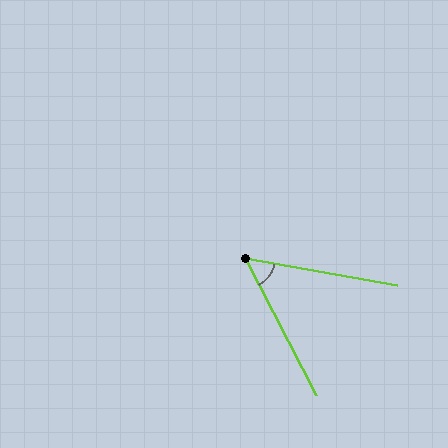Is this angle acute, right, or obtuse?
It is acute.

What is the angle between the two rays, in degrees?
Approximately 52 degrees.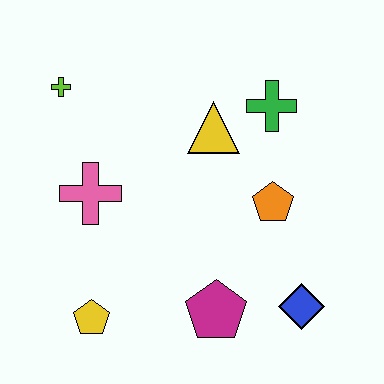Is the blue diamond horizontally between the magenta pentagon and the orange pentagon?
No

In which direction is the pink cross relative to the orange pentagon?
The pink cross is to the left of the orange pentagon.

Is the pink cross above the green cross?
No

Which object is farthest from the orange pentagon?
The lime cross is farthest from the orange pentagon.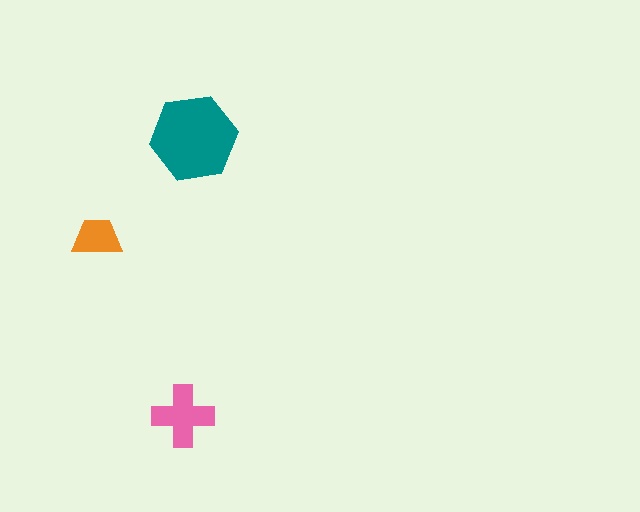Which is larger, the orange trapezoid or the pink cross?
The pink cross.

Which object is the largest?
The teal hexagon.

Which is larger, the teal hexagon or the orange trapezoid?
The teal hexagon.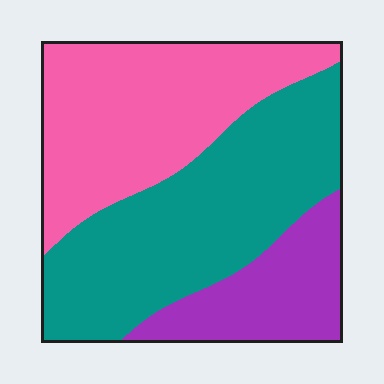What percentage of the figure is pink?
Pink takes up about three eighths (3/8) of the figure.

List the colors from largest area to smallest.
From largest to smallest: teal, pink, purple.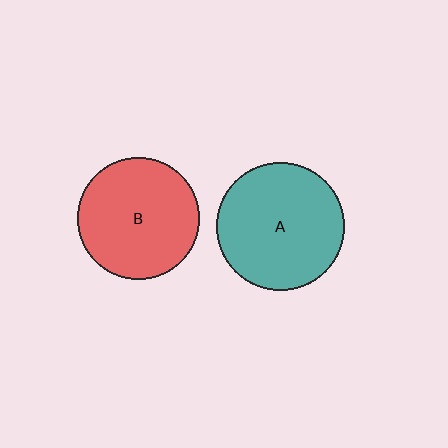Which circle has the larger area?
Circle A (teal).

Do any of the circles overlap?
No, none of the circles overlap.